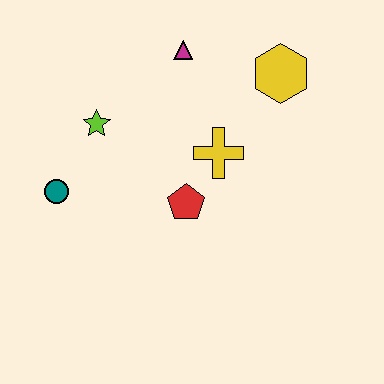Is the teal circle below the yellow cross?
Yes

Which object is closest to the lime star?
The teal circle is closest to the lime star.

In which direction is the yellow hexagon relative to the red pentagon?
The yellow hexagon is above the red pentagon.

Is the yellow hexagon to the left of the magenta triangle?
No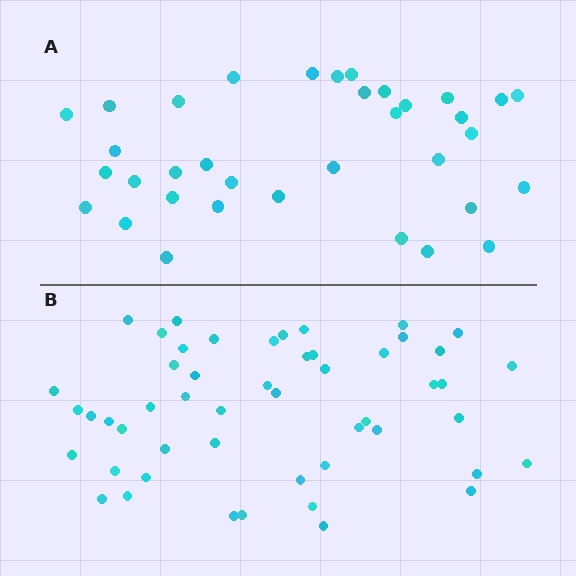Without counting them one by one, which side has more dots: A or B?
Region B (the bottom region) has more dots.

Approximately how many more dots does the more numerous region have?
Region B has approximately 15 more dots than region A.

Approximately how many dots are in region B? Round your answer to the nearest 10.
About 50 dots. (The exact count is 51, which rounds to 50.)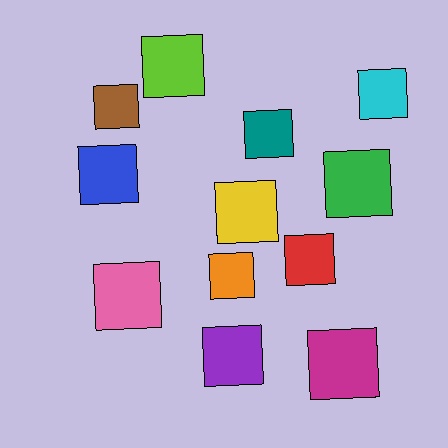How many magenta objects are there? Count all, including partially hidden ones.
There is 1 magenta object.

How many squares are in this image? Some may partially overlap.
There are 12 squares.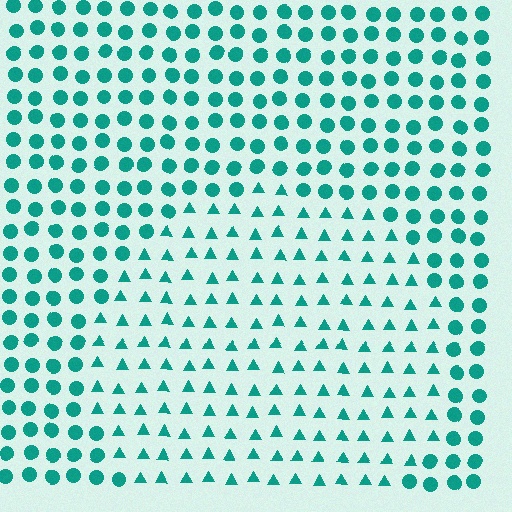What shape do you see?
I see a circle.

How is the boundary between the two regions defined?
The boundary is defined by a change in element shape: triangles inside vs. circles outside. All elements share the same color and spacing.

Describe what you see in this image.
The image is filled with small teal elements arranged in a uniform grid. A circle-shaped region contains triangles, while the surrounding area contains circles. The boundary is defined purely by the change in element shape.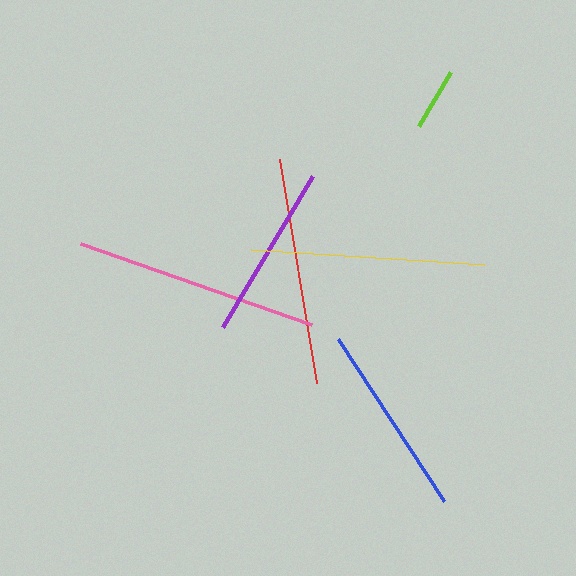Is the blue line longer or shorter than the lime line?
The blue line is longer than the lime line.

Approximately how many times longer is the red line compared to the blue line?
The red line is approximately 1.2 times the length of the blue line.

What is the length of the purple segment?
The purple segment is approximately 176 pixels long.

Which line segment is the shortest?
The lime line is the shortest at approximately 62 pixels.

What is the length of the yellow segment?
The yellow segment is approximately 234 pixels long.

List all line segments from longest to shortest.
From longest to shortest: pink, yellow, red, blue, purple, lime.